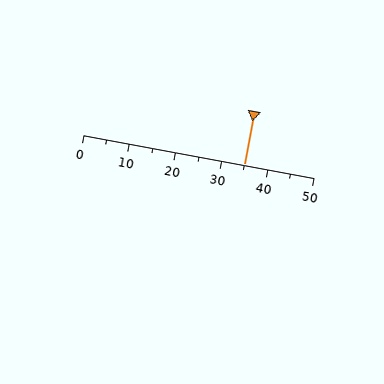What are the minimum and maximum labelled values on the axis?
The axis runs from 0 to 50.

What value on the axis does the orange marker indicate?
The marker indicates approximately 35.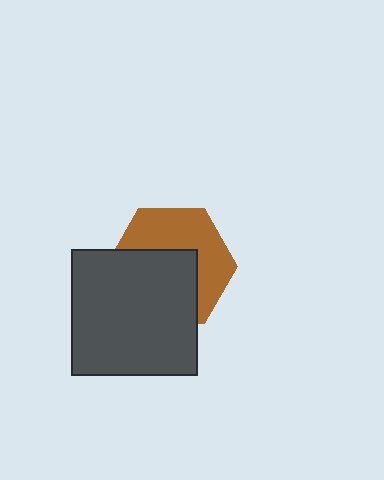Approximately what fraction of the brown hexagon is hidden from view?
Roughly 50% of the brown hexagon is hidden behind the dark gray square.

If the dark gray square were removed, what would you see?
You would see the complete brown hexagon.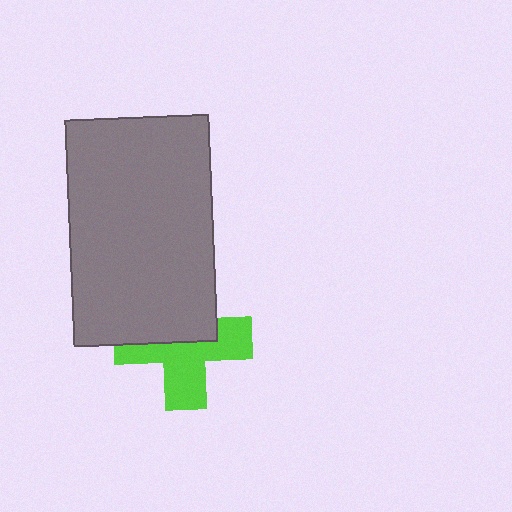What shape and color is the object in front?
The object in front is a gray rectangle.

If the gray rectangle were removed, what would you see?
You would see the complete lime cross.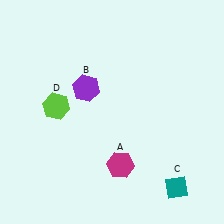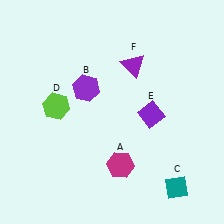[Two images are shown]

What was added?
A purple diamond (E), a purple triangle (F) were added in Image 2.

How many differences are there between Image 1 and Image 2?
There are 2 differences between the two images.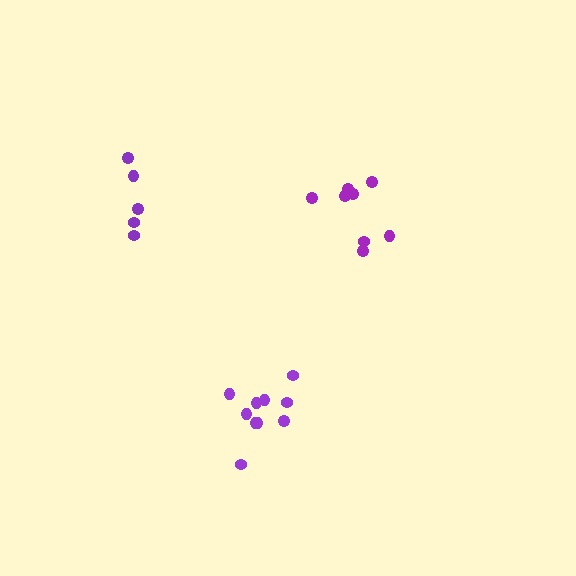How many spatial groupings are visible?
There are 3 spatial groupings.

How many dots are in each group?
Group 1: 5 dots, Group 2: 8 dots, Group 3: 10 dots (23 total).